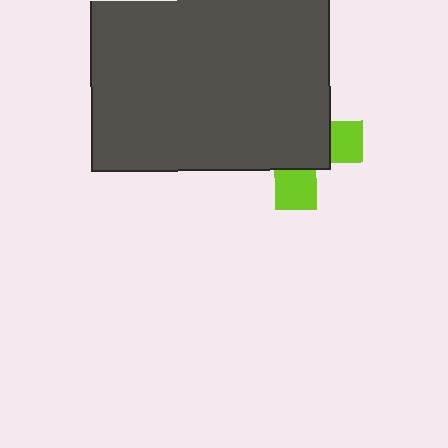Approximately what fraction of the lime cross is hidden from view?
Roughly 69% of the lime cross is hidden behind the dark gray rectangle.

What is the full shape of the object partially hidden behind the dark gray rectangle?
The partially hidden object is a lime cross.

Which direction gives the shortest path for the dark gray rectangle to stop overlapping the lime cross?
Moving toward the upper-left gives the shortest separation.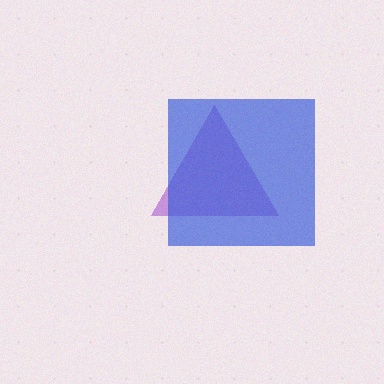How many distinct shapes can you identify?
There are 2 distinct shapes: a purple triangle, a blue square.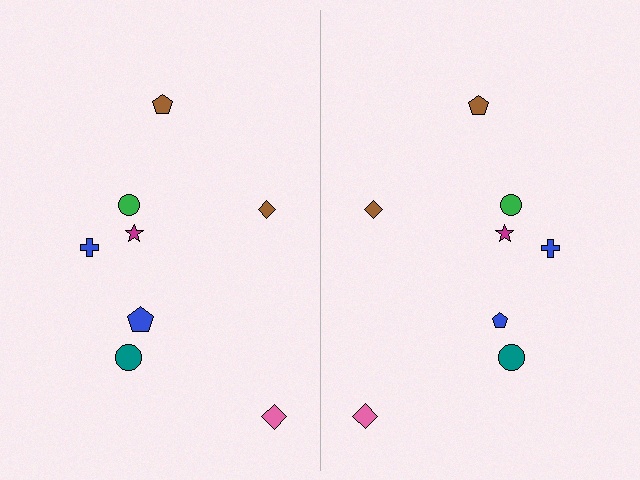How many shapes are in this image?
There are 16 shapes in this image.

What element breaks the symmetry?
The blue pentagon on the right side has a different size than its mirror counterpart.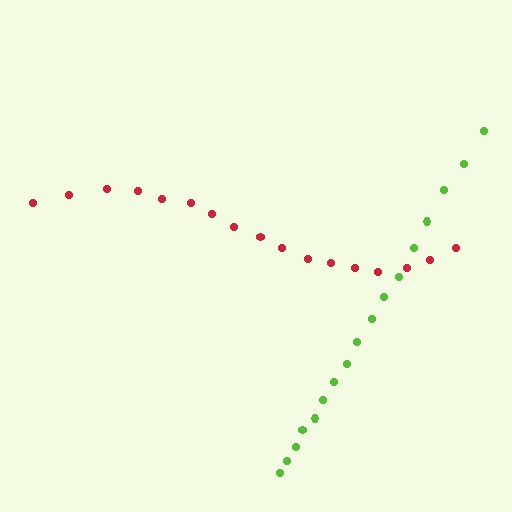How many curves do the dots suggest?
There are 2 distinct paths.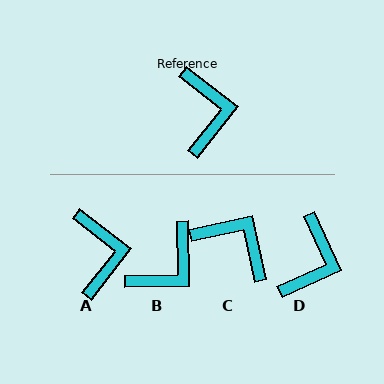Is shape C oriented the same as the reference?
No, it is off by about 50 degrees.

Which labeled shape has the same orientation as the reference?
A.